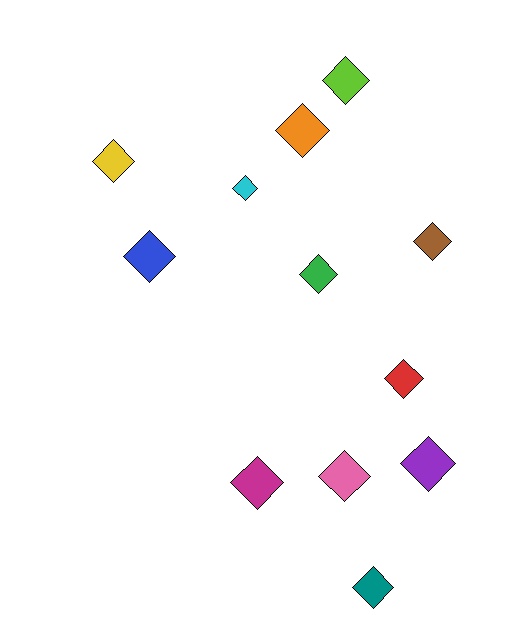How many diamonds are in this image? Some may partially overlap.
There are 12 diamonds.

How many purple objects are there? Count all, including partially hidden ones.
There is 1 purple object.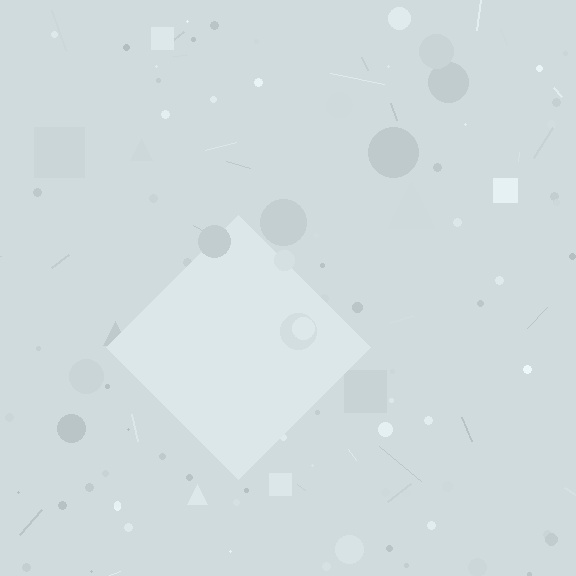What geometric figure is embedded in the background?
A diamond is embedded in the background.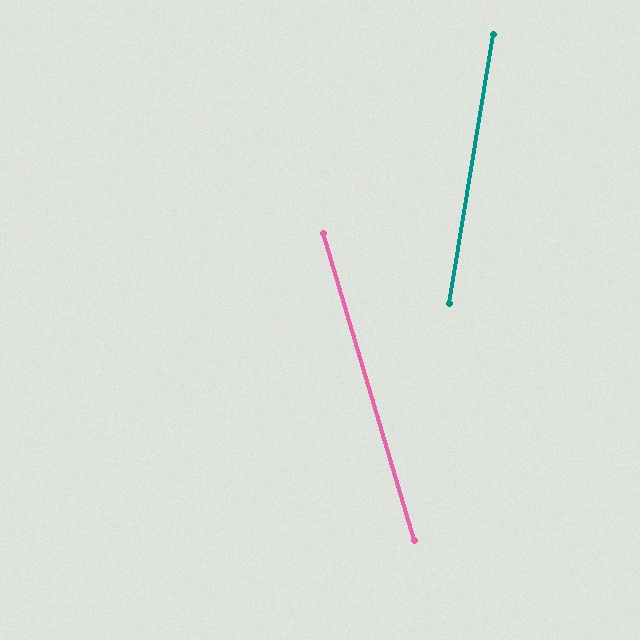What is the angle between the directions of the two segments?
Approximately 26 degrees.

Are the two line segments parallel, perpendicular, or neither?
Neither parallel nor perpendicular — they differ by about 26°.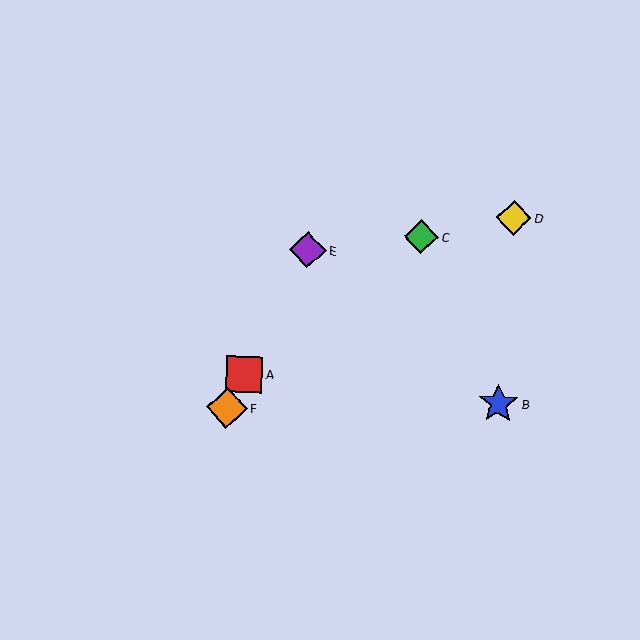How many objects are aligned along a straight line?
3 objects (A, E, F) are aligned along a straight line.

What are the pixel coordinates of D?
Object D is at (514, 218).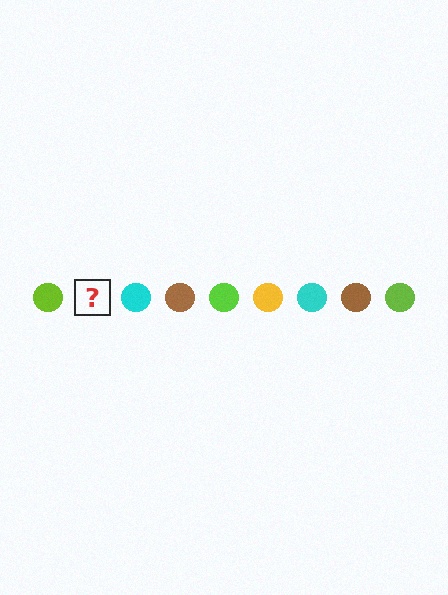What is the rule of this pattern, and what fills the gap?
The rule is that the pattern cycles through lime, yellow, cyan, brown circles. The gap should be filled with a yellow circle.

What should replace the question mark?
The question mark should be replaced with a yellow circle.